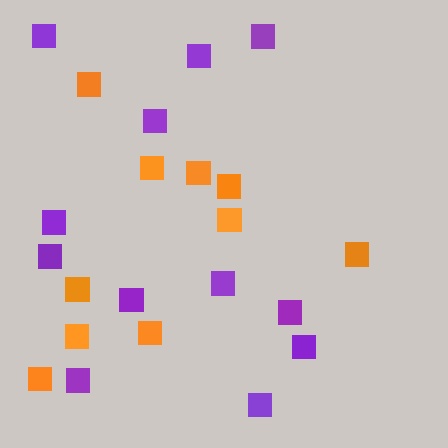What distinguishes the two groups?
There are 2 groups: one group of orange squares (10) and one group of purple squares (12).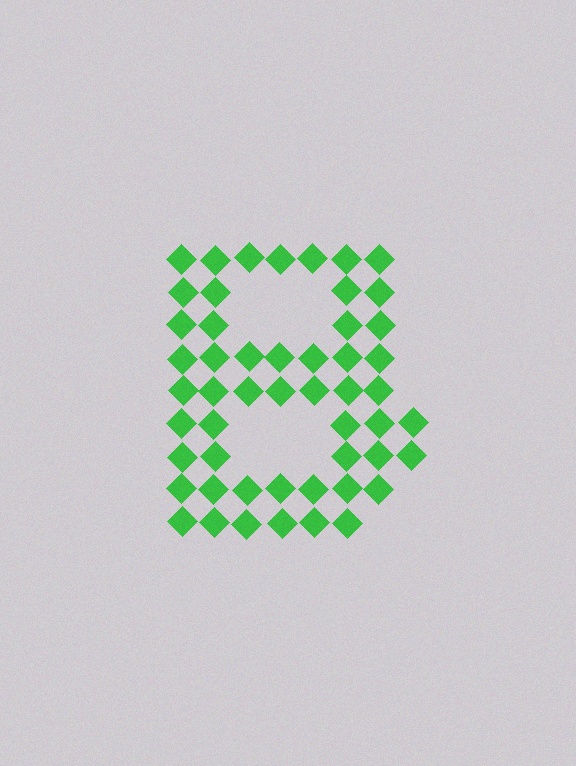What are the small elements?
The small elements are diamonds.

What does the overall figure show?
The overall figure shows the letter B.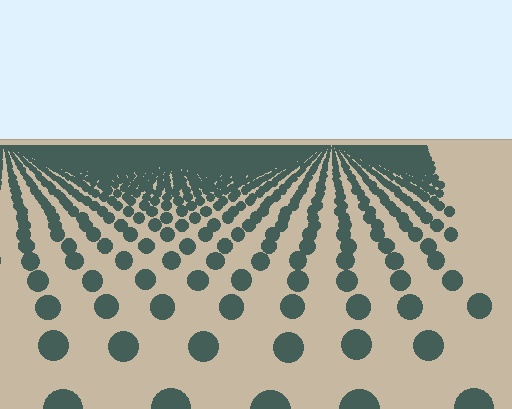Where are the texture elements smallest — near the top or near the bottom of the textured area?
Near the top.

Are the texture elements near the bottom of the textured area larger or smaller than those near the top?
Larger. Near the bottom, elements are closer to the viewer and appear at a bigger on-screen size.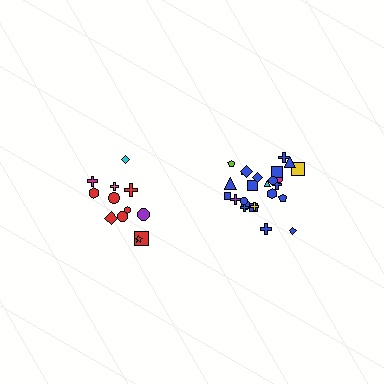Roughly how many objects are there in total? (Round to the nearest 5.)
Roughly 35 objects in total.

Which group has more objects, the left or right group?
The right group.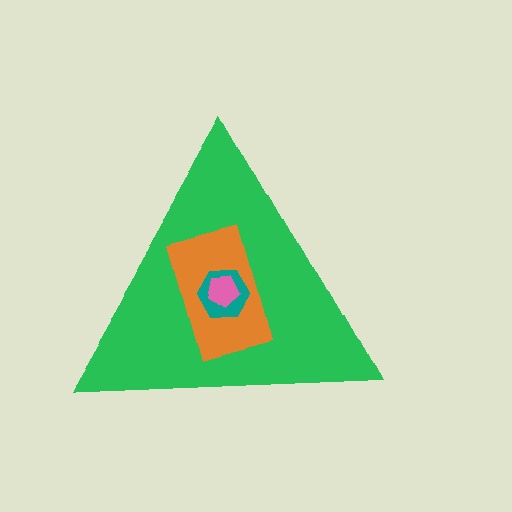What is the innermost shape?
The pink pentagon.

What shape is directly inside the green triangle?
The orange rectangle.